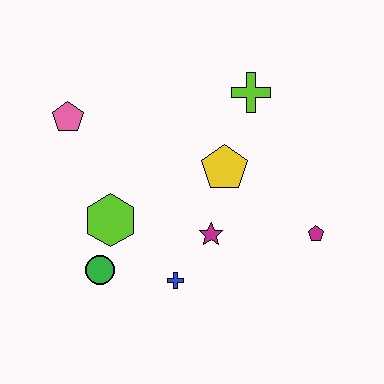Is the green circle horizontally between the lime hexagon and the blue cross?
No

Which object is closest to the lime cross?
The yellow pentagon is closest to the lime cross.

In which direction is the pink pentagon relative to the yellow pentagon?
The pink pentagon is to the left of the yellow pentagon.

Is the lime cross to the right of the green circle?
Yes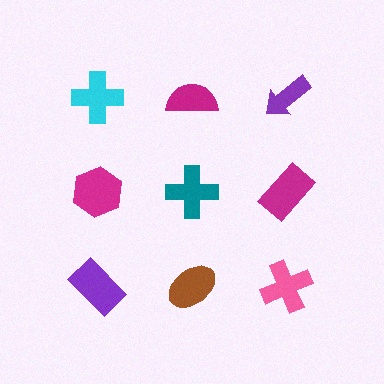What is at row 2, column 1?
A magenta hexagon.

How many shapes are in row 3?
3 shapes.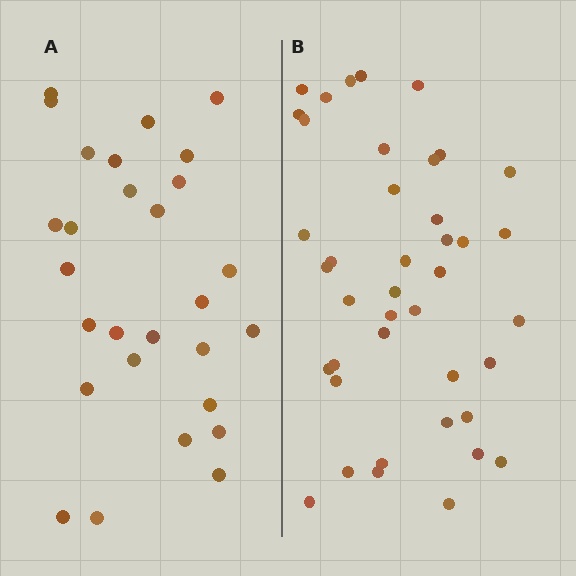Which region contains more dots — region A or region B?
Region B (the right region) has more dots.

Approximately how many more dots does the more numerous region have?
Region B has approximately 15 more dots than region A.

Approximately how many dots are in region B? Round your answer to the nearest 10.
About 40 dots. (The exact count is 41, which rounds to 40.)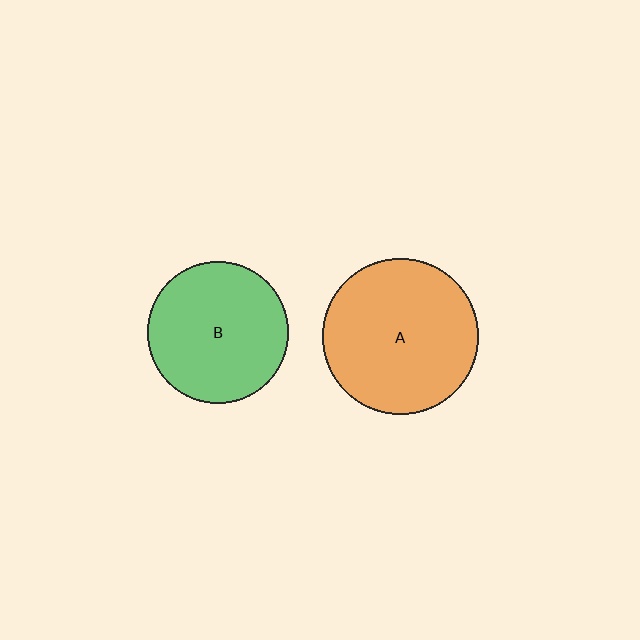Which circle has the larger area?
Circle A (orange).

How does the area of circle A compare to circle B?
Approximately 1.2 times.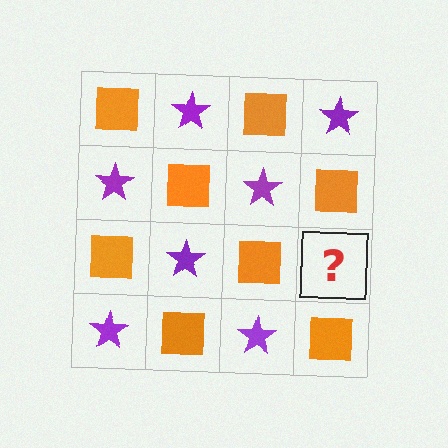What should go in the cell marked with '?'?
The missing cell should contain a purple star.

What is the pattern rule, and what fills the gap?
The rule is that it alternates orange square and purple star in a checkerboard pattern. The gap should be filled with a purple star.